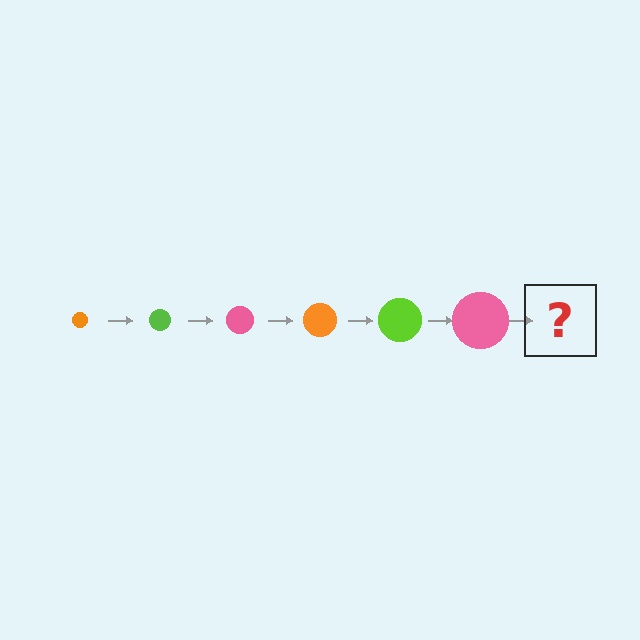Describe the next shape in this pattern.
It should be an orange circle, larger than the previous one.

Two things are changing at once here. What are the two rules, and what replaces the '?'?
The two rules are that the circle grows larger each step and the color cycles through orange, lime, and pink. The '?' should be an orange circle, larger than the previous one.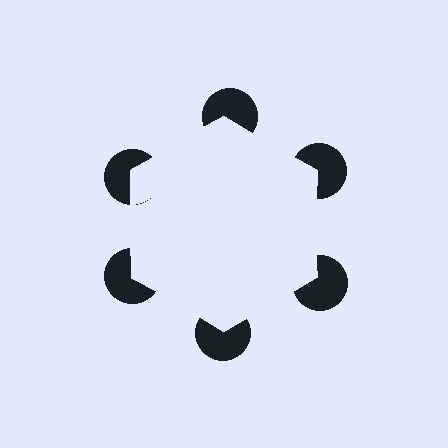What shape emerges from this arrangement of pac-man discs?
An illusory hexagon — its edges are inferred from the aligned wedge cuts in the pac-man discs, not physically drawn.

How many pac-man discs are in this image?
There are 6 — one at each vertex of the illusory hexagon.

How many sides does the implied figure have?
6 sides.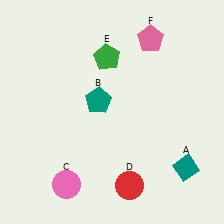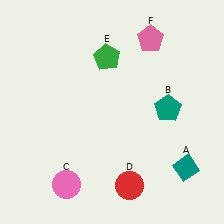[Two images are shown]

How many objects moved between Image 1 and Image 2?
1 object moved between the two images.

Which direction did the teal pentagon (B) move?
The teal pentagon (B) moved right.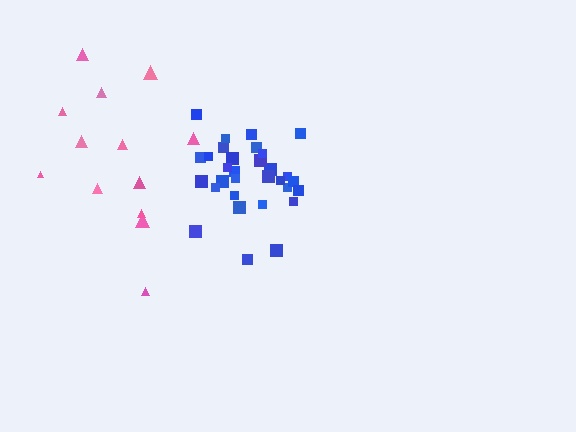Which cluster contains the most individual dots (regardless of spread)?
Blue (31).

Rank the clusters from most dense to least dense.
blue, pink.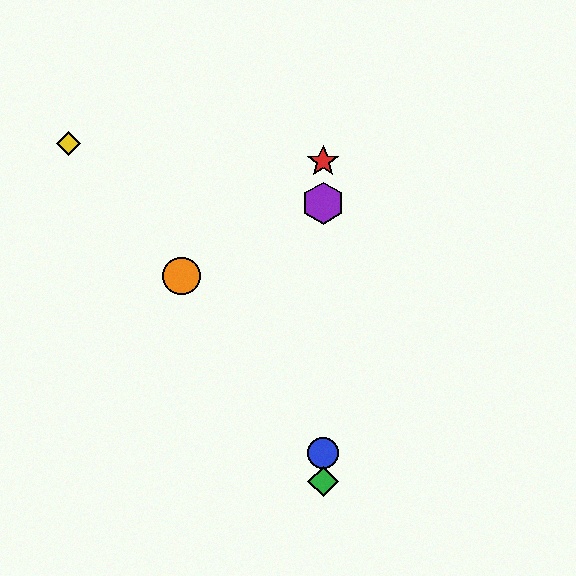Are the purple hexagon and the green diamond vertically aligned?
Yes, both are at x≈323.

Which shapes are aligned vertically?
The red star, the blue circle, the green diamond, the purple hexagon are aligned vertically.